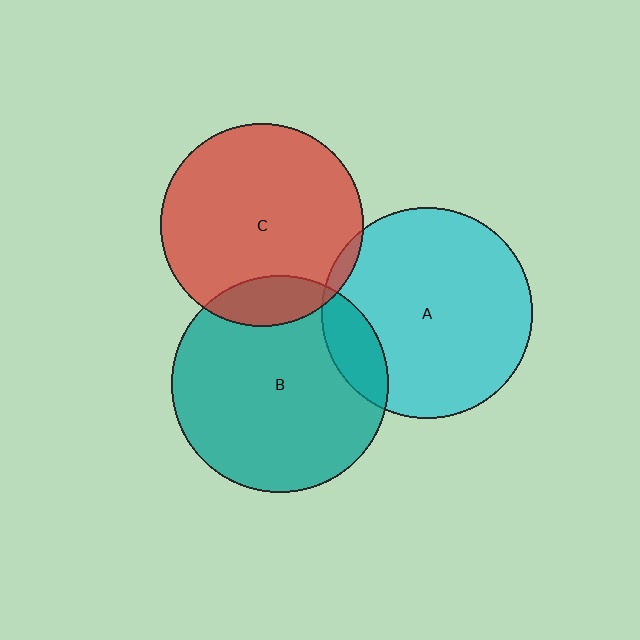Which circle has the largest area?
Circle B (teal).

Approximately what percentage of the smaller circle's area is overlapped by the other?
Approximately 5%.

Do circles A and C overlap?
Yes.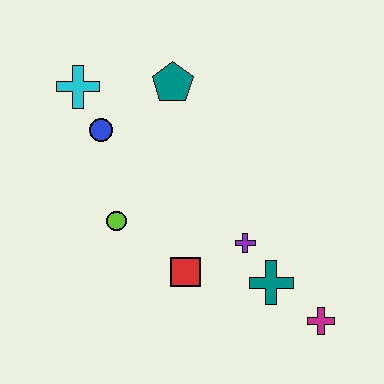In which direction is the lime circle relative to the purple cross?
The lime circle is to the left of the purple cross.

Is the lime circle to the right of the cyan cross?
Yes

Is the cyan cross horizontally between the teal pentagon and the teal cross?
No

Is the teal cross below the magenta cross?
No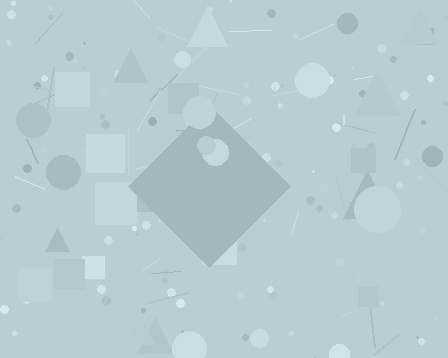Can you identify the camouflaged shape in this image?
The camouflaged shape is a diamond.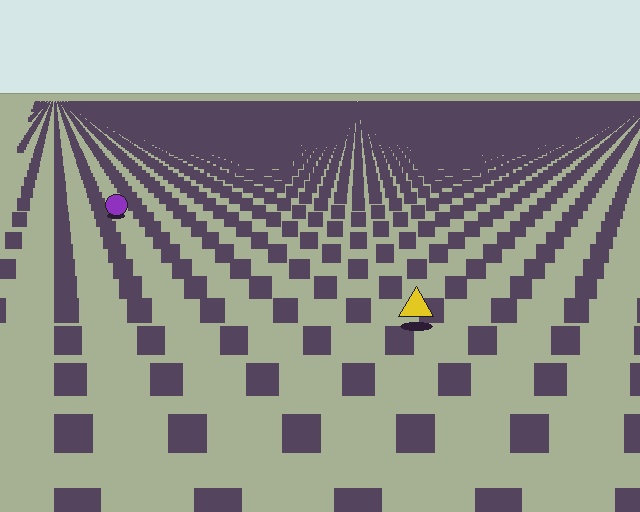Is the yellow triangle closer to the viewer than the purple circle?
Yes. The yellow triangle is closer — you can tell from the texture gradient: the ground texture is coarser near it.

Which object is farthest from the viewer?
The purple circle is farthest from the viewer. It appears smaller and the ground texture around it is denser.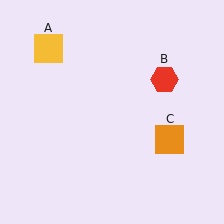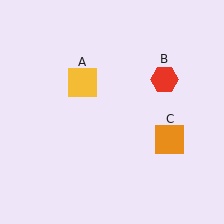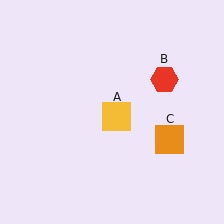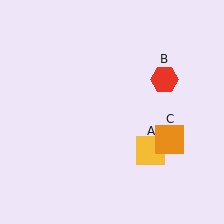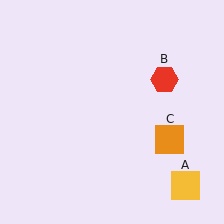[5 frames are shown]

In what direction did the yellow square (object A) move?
The yellow square (object A) moved down and to the right.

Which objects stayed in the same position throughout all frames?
Red hexagon (object B) and orange square (object C) remained stationary.